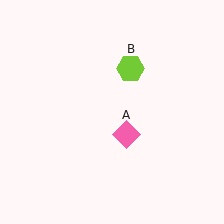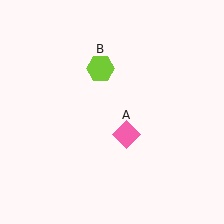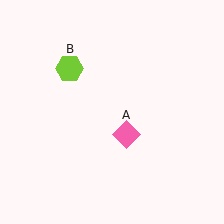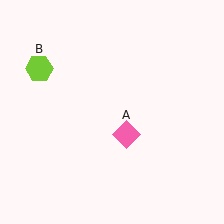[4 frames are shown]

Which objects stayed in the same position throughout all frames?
Pink diamond (object A) remained stationary.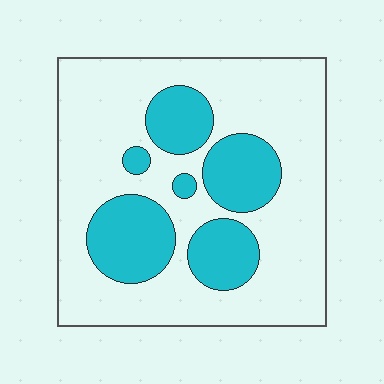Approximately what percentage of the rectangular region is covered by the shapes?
Approximately 30%.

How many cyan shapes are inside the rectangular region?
6.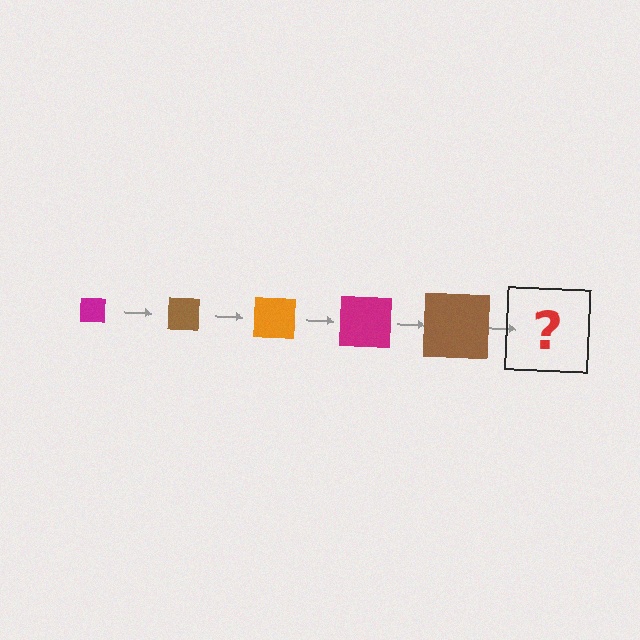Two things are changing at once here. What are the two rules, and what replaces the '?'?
The two rules are that the square grows larger each step and the color cycles through magenta, brown, and orange. The '?' should be an orange square, larger than the previous one.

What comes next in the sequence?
The next element should be an orange square, larger than the previous one.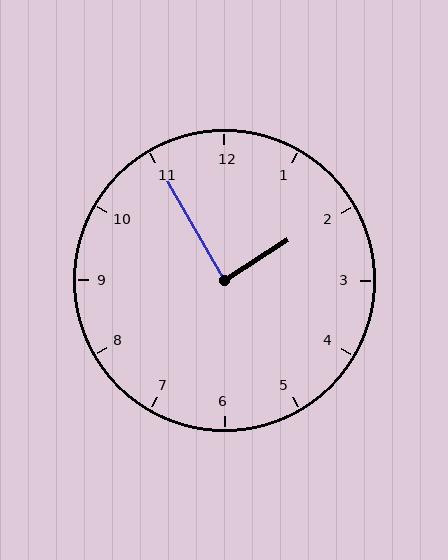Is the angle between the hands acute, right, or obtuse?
It is right.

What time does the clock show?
1:55.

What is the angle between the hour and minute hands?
Approximately 88 degrees.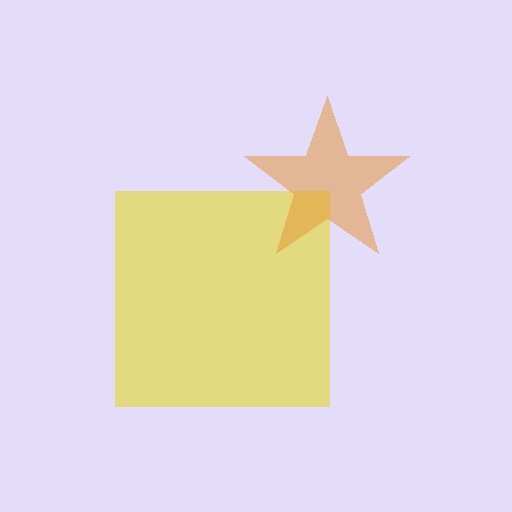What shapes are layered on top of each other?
The layered shapes are: a yellow square, an orange star.